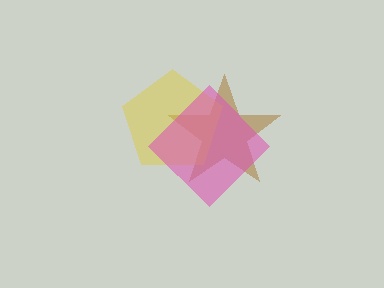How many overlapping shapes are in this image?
There are 3 overlapping shapes in the image.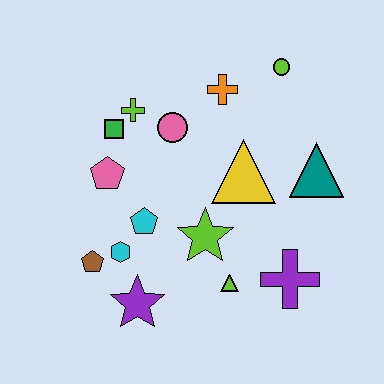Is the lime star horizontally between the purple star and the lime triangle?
Yes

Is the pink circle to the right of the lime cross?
Yes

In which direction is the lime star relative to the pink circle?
The lime star is below the pink circle.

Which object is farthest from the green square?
The purple cross is farthest from the green square.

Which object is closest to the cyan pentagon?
The cyan hexagon is closest to the cyan pentagon.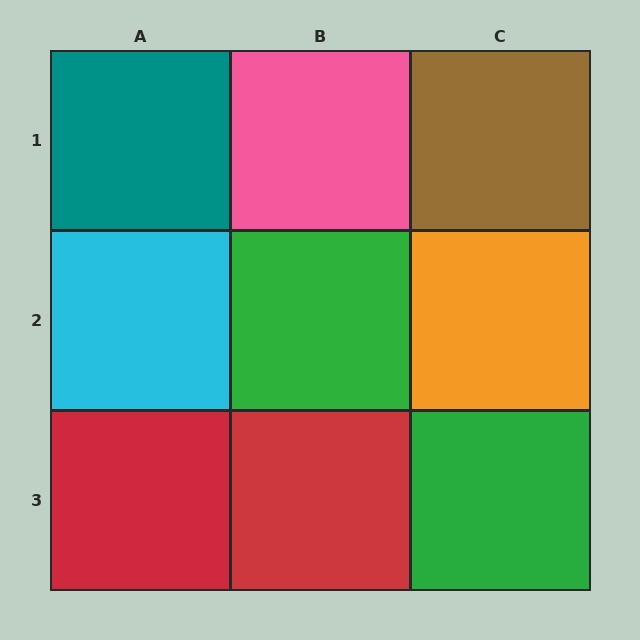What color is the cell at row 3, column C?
Green.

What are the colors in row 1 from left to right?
Teal, pink, brown.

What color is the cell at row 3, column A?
Red.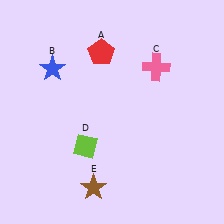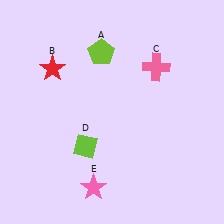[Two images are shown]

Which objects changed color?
A changed from red to lime. B changed from blue to red. E changed from brown to pink.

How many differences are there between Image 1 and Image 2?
There are 3 differences between the two images.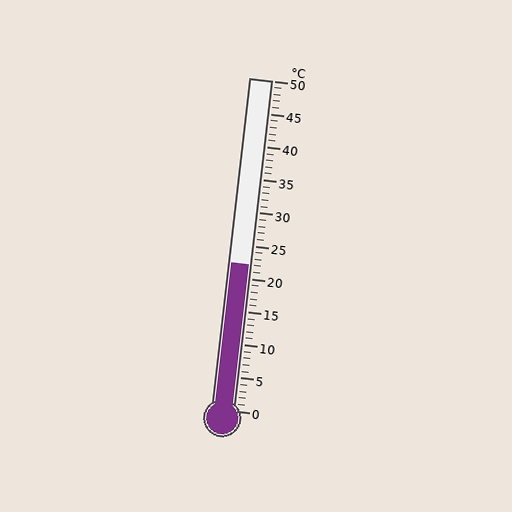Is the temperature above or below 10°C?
The temperature is above 10°C.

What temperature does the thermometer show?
The thermometer shows approximately 22°C.